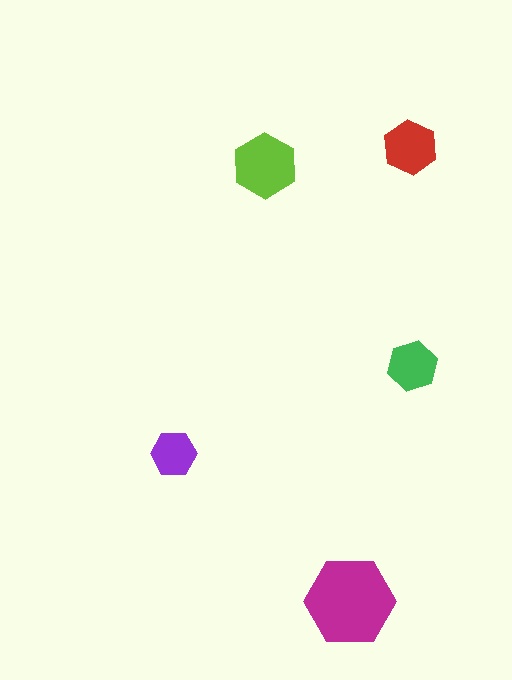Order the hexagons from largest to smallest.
the magenta one, the lime one, the red one, the green one, the purple one.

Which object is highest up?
The red hexagon is topmost.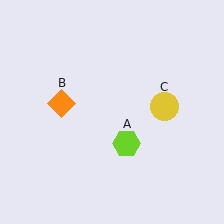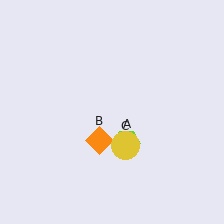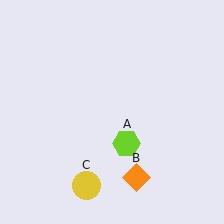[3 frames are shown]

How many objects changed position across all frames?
2 objects changed position: orange diamond (object B), yellow circle (object C).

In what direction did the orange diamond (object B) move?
The orange diamond (object B) moved down and to the right.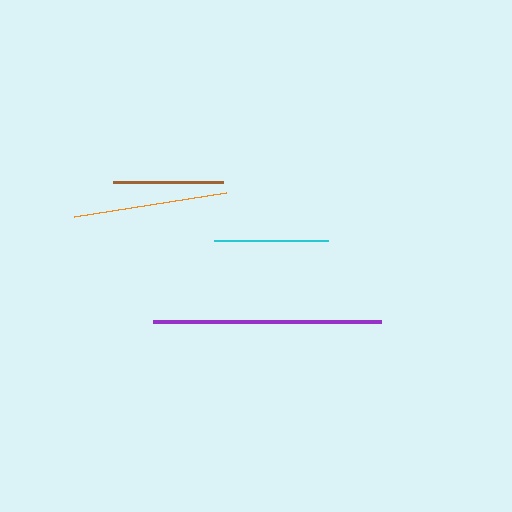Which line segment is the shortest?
The brown line is the shortest at approximately 111 pixels.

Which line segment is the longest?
The purple line is the longest at approximately 229 pixels.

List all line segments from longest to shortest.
From longest to shortest: purple, orange, cyan, brown.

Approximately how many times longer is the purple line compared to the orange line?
The purple line is approximately 1.5 times the length of the orange line.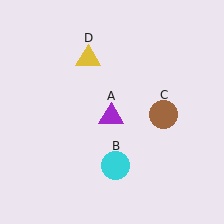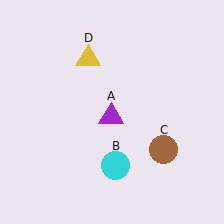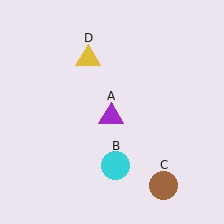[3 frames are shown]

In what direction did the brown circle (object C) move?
The brown circle (object C) moved down.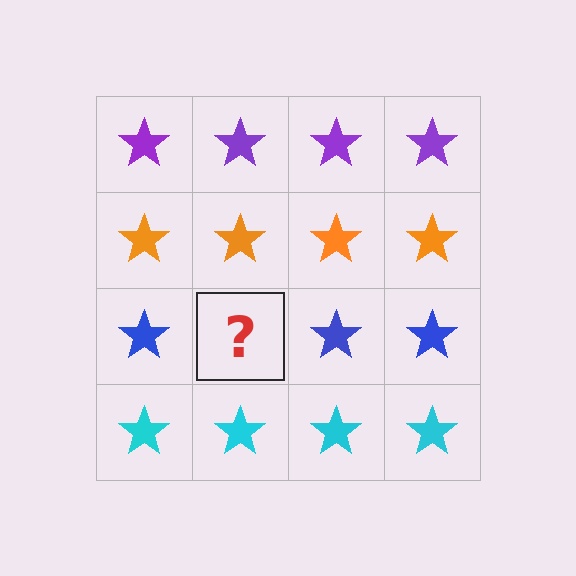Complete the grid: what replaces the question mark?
The question mark should be replaced with a blue star.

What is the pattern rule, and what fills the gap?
The rule is that each row has a consistent color. The gap should be filled with a blue star.